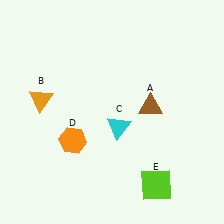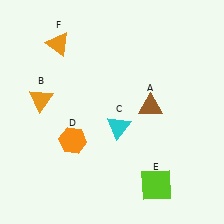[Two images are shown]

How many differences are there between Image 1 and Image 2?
There is 1 difference between the two images.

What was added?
An orange triangle (F) was added in Image 2.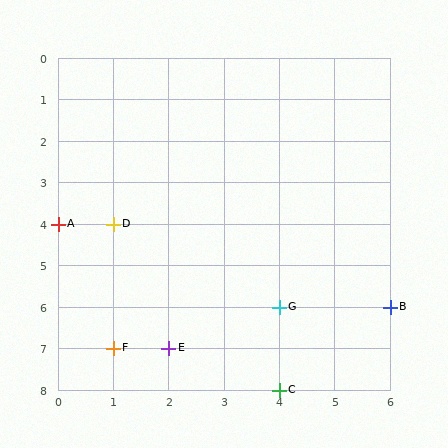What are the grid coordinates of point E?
Point E is at grid coordinates (2, 7).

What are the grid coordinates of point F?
Point F is at grid coordinates (1, 7).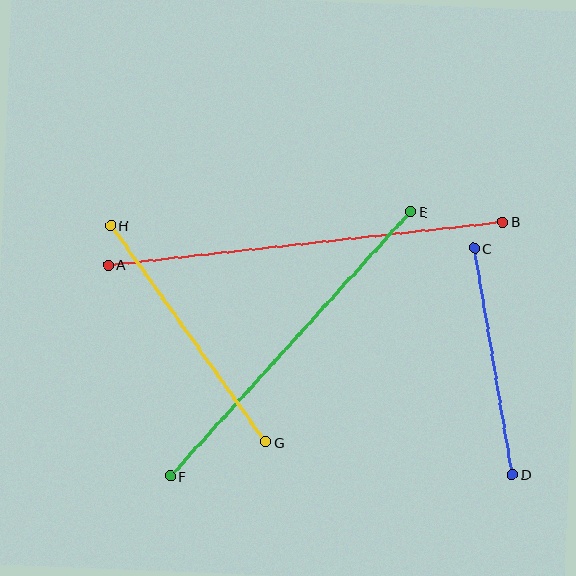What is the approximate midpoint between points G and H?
The midpoint is at approximately (188, 334) pixels.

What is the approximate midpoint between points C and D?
The midpoint is at approximately (493, 361) pixels.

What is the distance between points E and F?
The distance is approximately 358 pixels.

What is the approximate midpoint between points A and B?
The midpoint is at approximately (305, 243) pixels.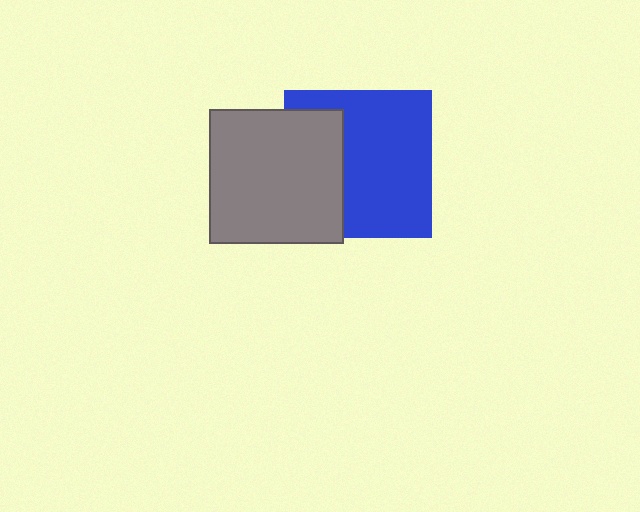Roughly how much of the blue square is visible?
About half of it is visible (roughly 65%).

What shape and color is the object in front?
The object in front is a gray square.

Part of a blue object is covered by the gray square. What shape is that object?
It is a square.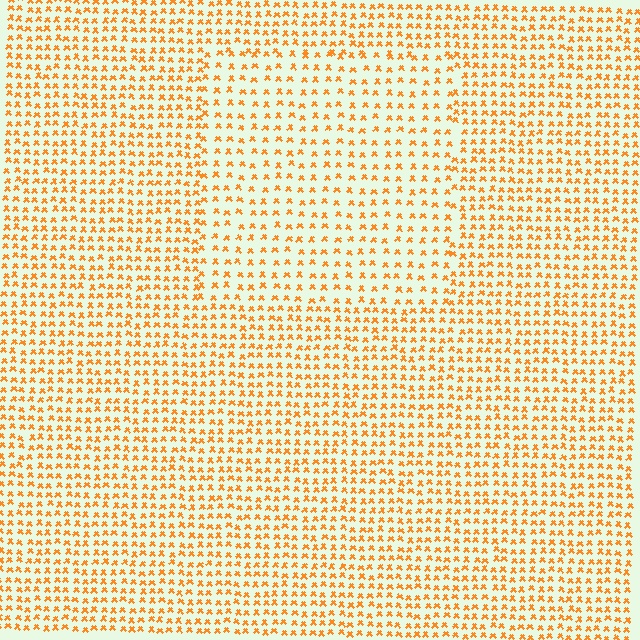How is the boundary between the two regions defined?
The boundary is defined by a change in element density (approximately 1.6x ratio). All elements are the same color, size, and shape.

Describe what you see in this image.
The image contains small orange elements arranged at two different densities. A rectangle-shaped region is visible where the elements are less densely packed than the surrounding area.